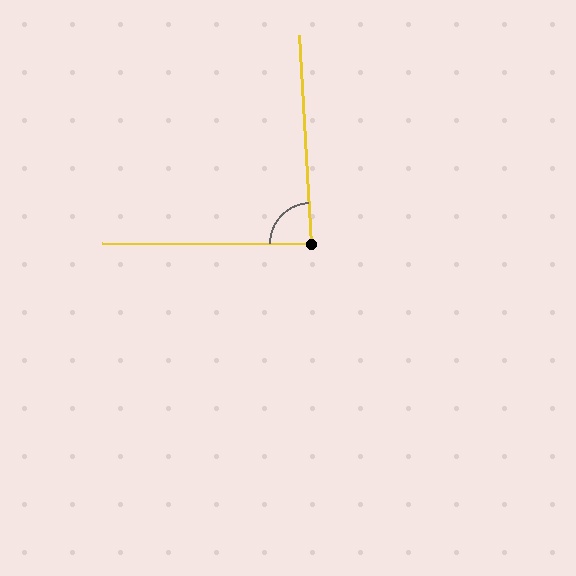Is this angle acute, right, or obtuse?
It is approximately a right angle.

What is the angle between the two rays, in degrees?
Approximately 87 degrees.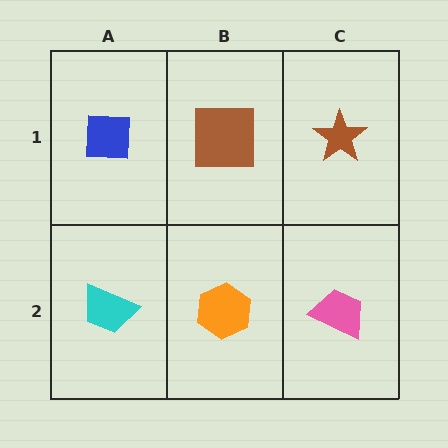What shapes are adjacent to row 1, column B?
An orange hexagon (row 2, column B), a blue square (row 1, column A), a brown star (row 1, column C).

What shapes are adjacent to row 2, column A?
A blue square (row 1, column A), an orange hexagon (row 2, column B).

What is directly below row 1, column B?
An orange hexagon.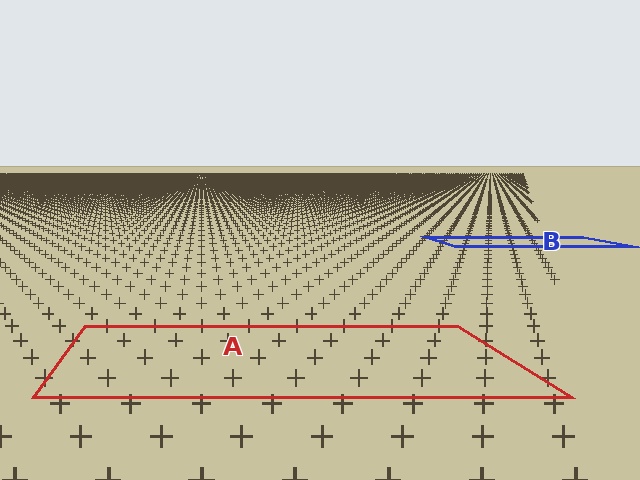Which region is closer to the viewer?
Region A is closer. The texture elements there are larger and more spread out.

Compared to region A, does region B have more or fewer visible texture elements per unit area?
Region B has more texture elements per unit area — they are packed more densely because it is farther away.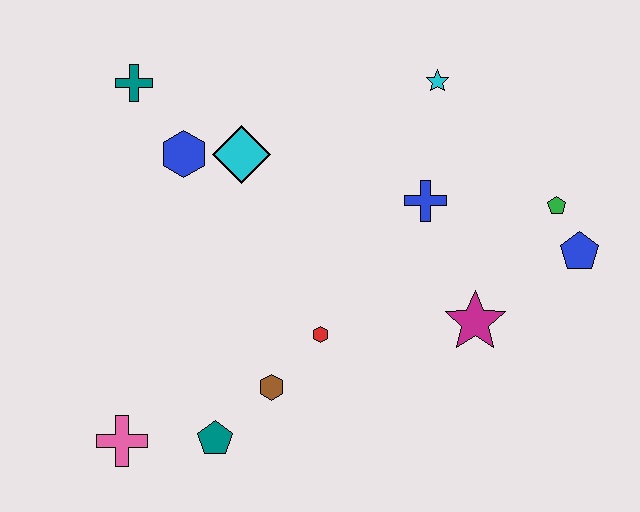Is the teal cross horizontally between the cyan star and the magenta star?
No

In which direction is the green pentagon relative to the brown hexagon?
The green pentagon is to the right of the brown hexagon.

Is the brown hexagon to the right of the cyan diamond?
Yes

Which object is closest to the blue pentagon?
The green pentagon is closest to the blue pentagon.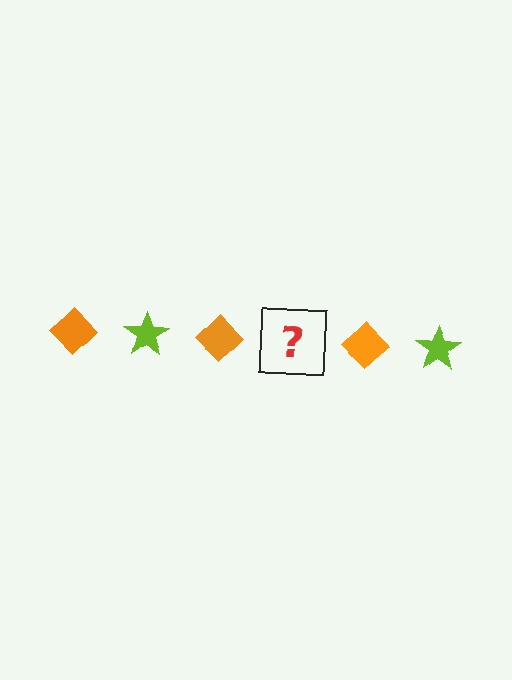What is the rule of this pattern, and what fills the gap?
The rule is that the pattern alternates between orange diamond and lime star. The gap should be filled with a lime star.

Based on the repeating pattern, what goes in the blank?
The blank should be a lime star.